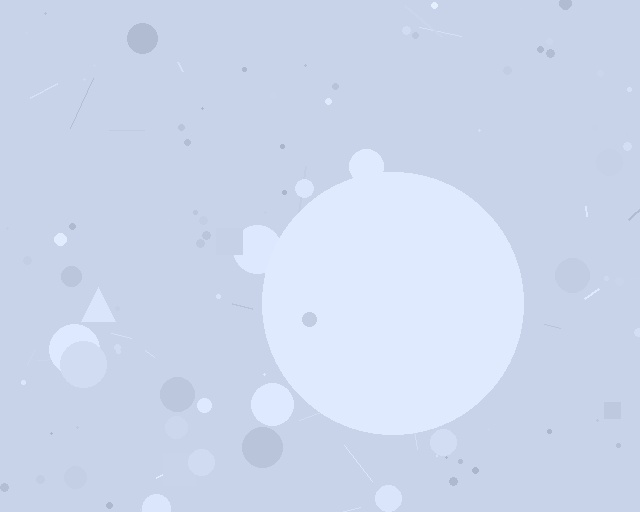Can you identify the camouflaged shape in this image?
The camouflaged shape is a circle.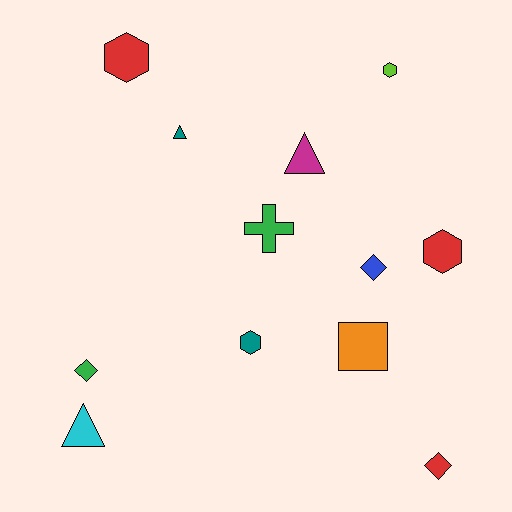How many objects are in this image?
There are 12 objects.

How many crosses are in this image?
There is 1 cross.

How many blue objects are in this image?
There is 1 blue object.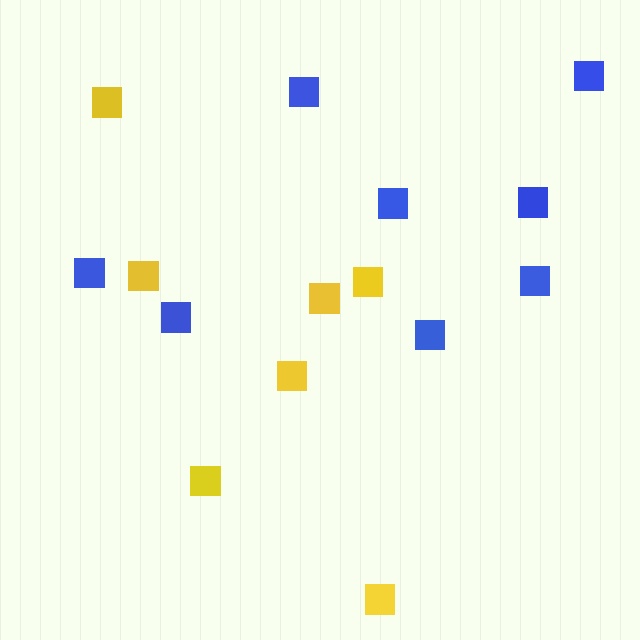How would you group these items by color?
There are 2 groups: one group of blue squares (8) and one group of yellow squares (7).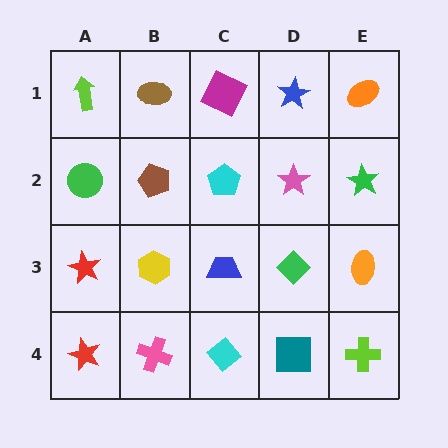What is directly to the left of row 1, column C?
A brown ellipse.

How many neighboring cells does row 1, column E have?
2.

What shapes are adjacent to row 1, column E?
A green star (row 2, column E), a blue star (row 1, column D).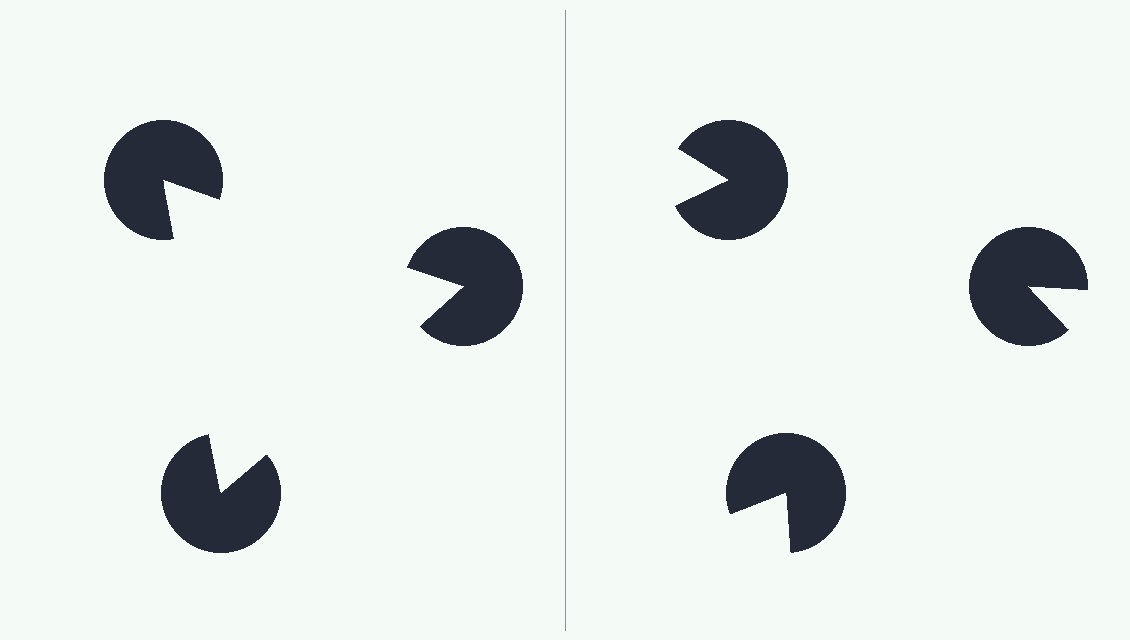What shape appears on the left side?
An illusory triangle.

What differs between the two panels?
The pac-man discs are positioned identically on both sides; only the wedge orientations differ. On the left they align to a triangle; on the right they are misaligned.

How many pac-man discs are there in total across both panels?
6 — 3 on each side.